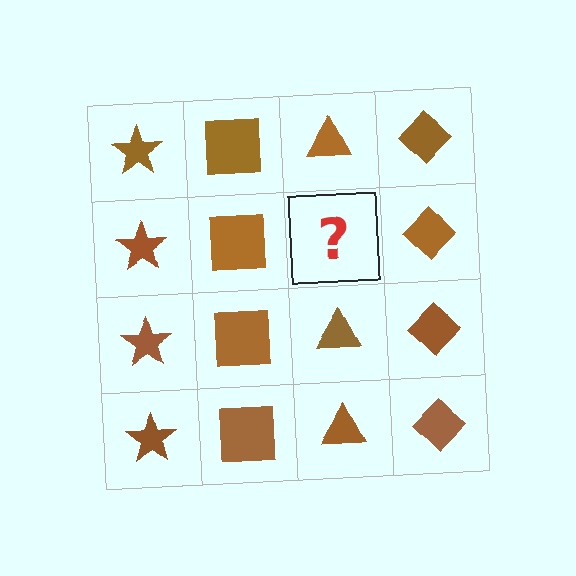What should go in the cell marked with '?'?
The missing cell should contain a brown triangle.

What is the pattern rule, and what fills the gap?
The rule is that each column has a consistent shape. The gap should be filled with a brown triangle.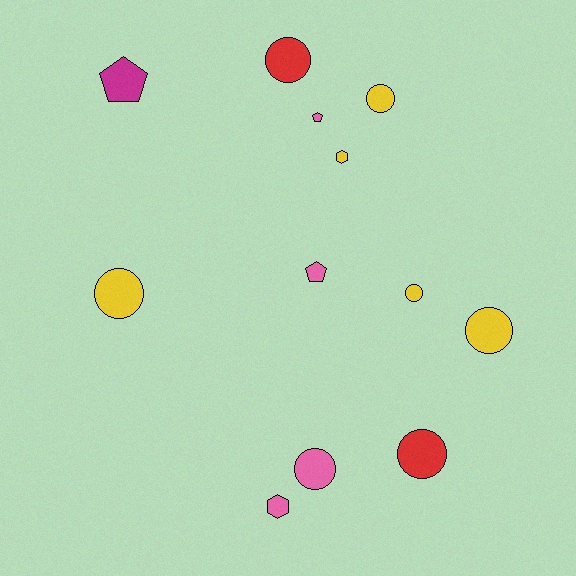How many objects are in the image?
There are 12 objects.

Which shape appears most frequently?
Circle, with 7 objects.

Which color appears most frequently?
Yellow, with 5 objects.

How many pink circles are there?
There is 1 pink circle.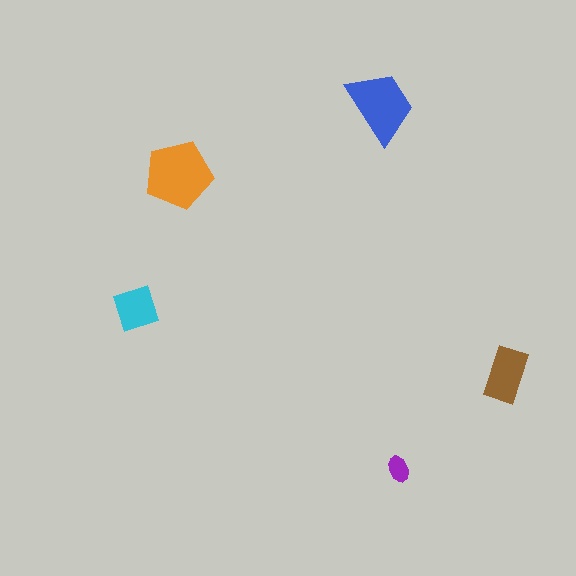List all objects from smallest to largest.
The purple ellipse, the cyan diamond, the brown rectangle, the blue trapezoid, the orange pentagon.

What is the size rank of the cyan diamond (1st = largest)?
4th.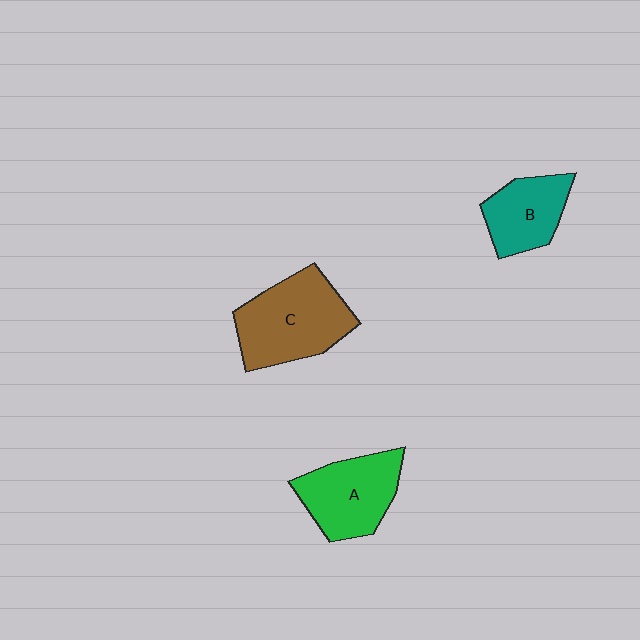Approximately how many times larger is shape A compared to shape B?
Approximately 1.3 times.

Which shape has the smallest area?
Shape B (teal).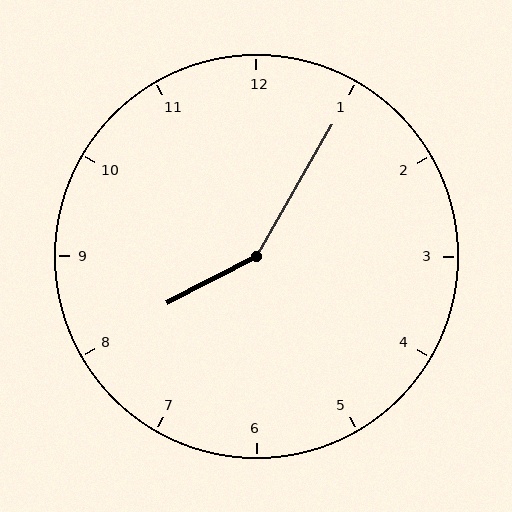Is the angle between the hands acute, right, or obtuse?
It is obtuse.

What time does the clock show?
8:05.